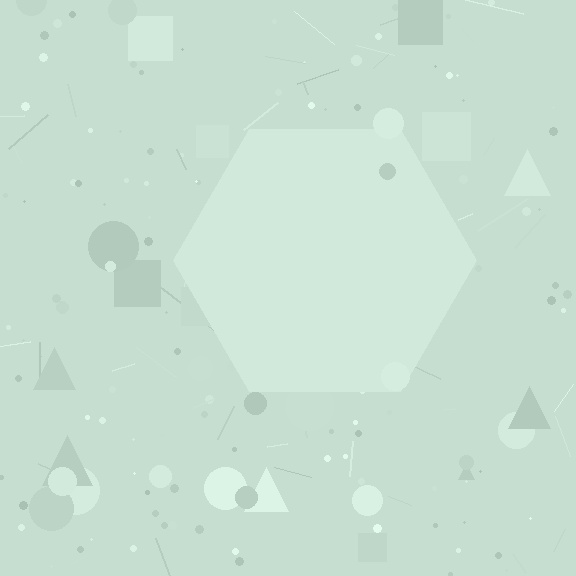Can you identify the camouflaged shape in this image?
The camouflaged shape is a hexagon.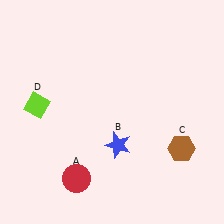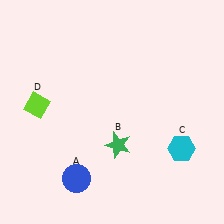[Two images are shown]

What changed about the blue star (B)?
In Image 1, B is blue. In Image 2, it changed to green.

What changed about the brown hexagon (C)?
In Image 1, C is brown. In Image 2, it changed to cyan.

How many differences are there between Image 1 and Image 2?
There are 3 differences between the two images.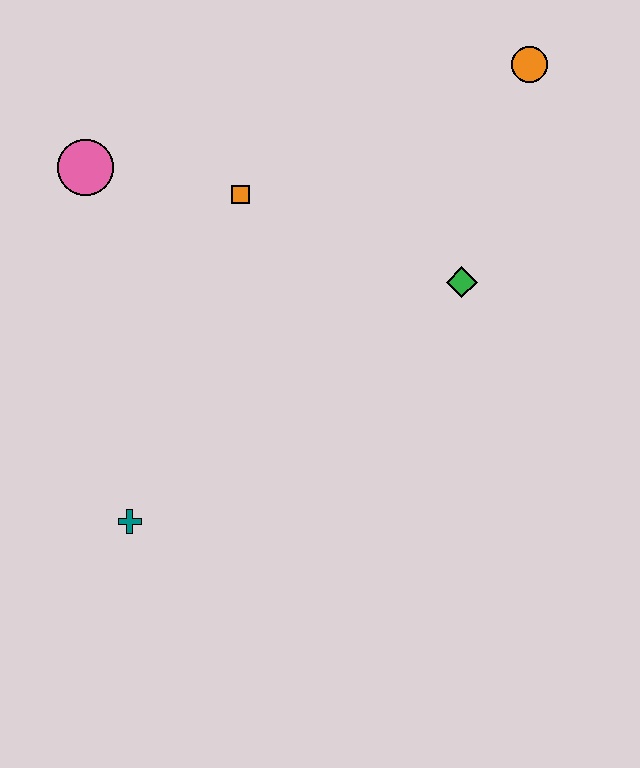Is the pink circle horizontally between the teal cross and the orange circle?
No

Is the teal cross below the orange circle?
Yes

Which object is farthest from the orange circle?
The teal cross is farthest from the orange circle.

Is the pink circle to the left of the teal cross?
Yes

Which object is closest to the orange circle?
The green diamond is closest to the orange circle.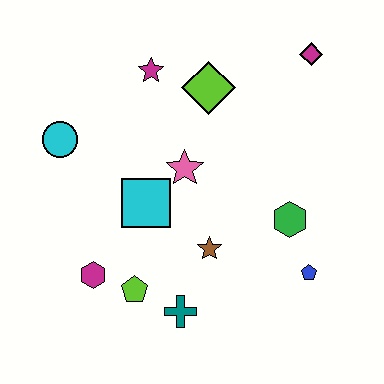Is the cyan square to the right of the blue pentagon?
No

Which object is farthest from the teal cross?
The magenta diamond is farthest from the teal cross.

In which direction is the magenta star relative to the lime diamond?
The magenta star is to the left of the lime diamond.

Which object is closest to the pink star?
The cyan square is closest to the pink star.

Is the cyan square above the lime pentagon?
Yes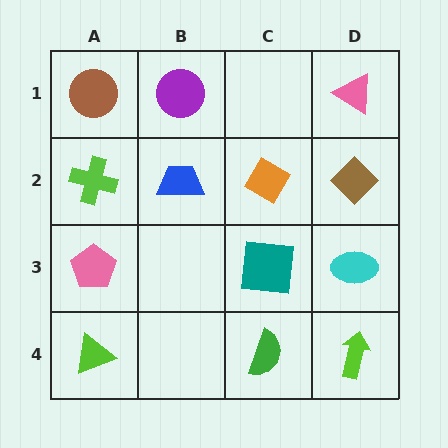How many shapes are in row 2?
4 shapes.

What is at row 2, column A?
A lime cross.